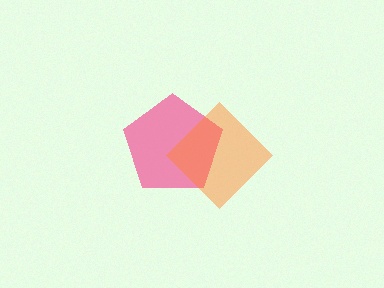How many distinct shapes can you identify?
There are 2 distinct shapes: a pink pentagon, an orange diamond.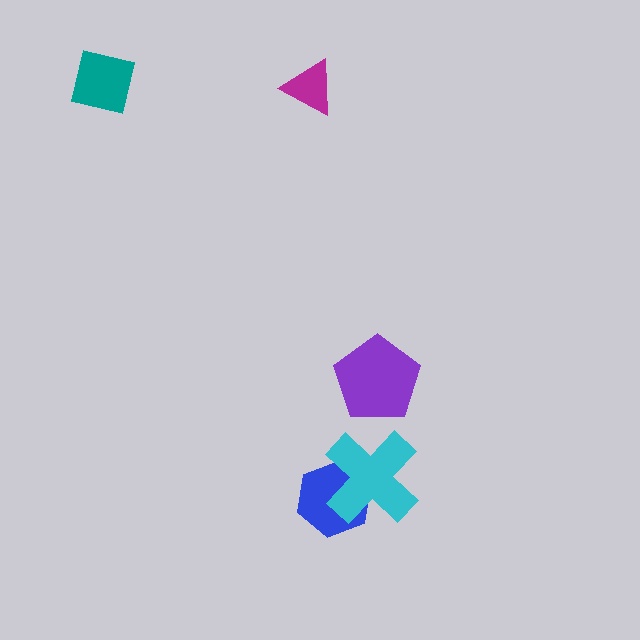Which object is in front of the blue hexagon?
The cyan cross is in front of the blue hexagon.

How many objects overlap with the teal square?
0 objects overlap with the teal square.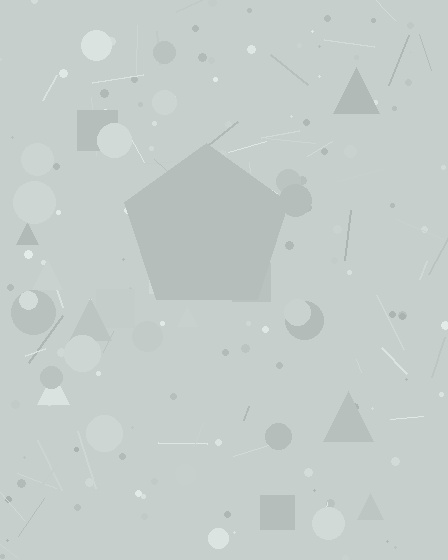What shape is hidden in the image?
A pentagon is hidden in the image.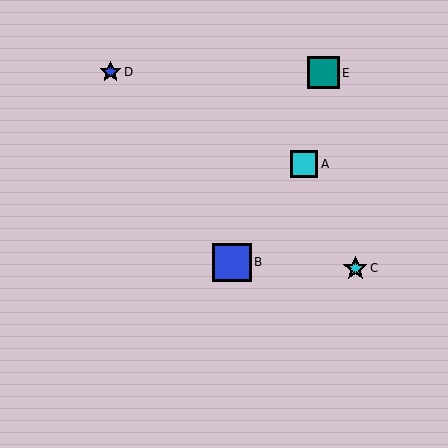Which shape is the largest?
The blue square (labeled B) is the largest.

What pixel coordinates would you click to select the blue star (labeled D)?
Click at (110, 72) to select the blue star D.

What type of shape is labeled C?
Shape C is a cyan star.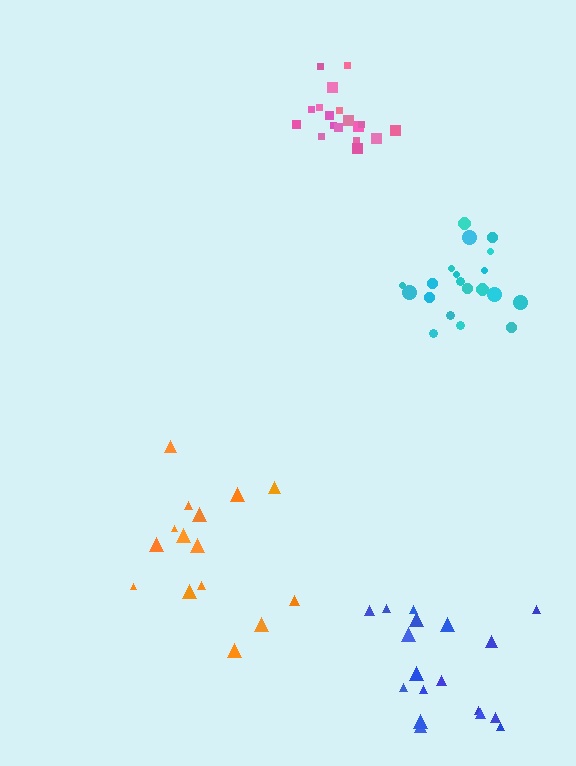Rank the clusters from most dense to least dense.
pink, cyan, blue, orange.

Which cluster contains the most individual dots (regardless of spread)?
Cyan (20).